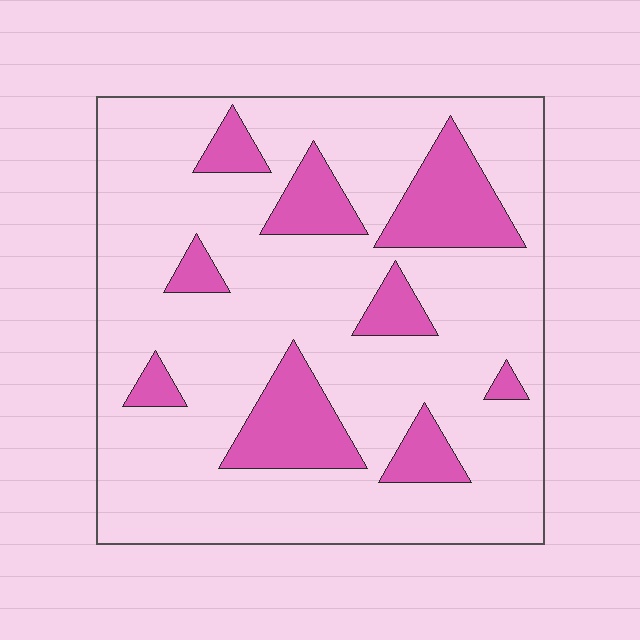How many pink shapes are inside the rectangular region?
9.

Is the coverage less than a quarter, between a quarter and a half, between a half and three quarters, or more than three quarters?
Less than a quarter.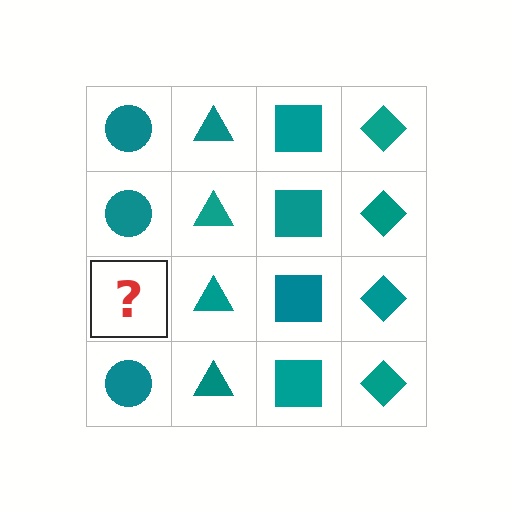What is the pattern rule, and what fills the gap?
The rule is that each column has a consistent shape. The gap should be filled with a teal circle.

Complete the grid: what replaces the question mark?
The question mark should be replaced with a teal circle.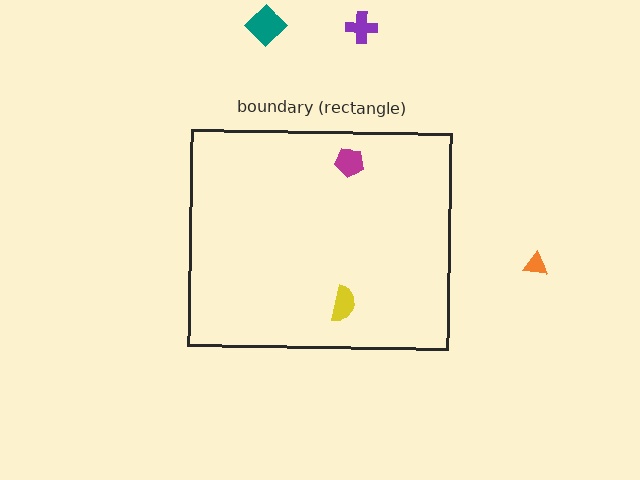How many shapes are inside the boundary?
2 inside, 3 outside.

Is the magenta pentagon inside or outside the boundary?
Inside.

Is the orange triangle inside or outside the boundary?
Outside.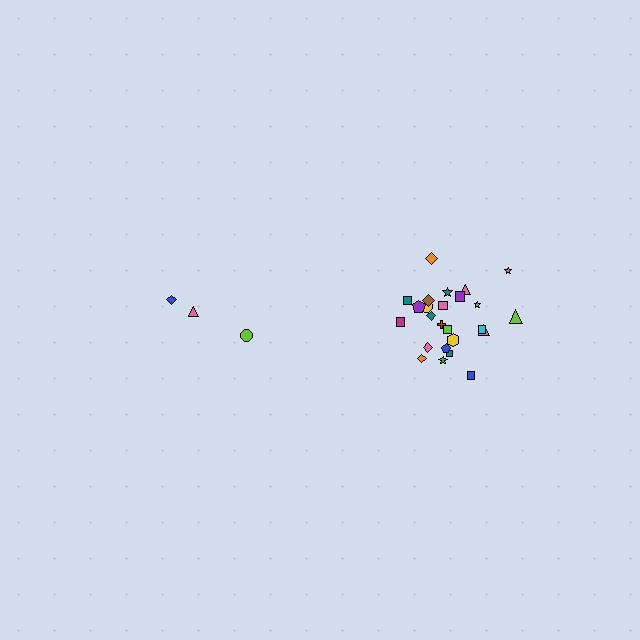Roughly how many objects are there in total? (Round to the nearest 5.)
Roughly 30 objects in total.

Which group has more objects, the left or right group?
The right group.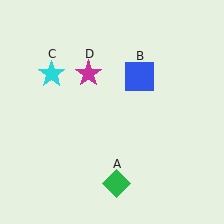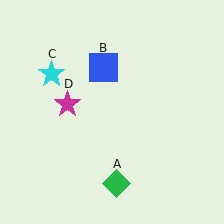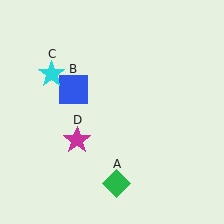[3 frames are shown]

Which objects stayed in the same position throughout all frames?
Green diamond (object A) and cyan star (object C) remained stationary.